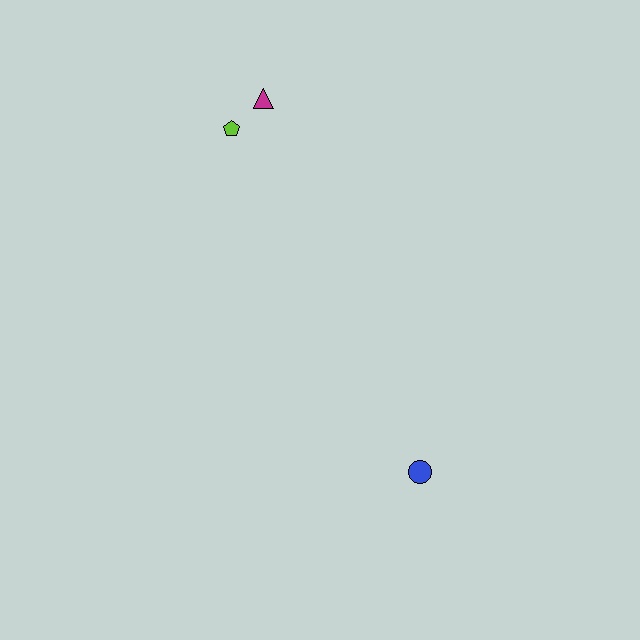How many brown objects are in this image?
There are no brown objects.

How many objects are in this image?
There are 3 objects.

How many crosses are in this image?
There are no crosses.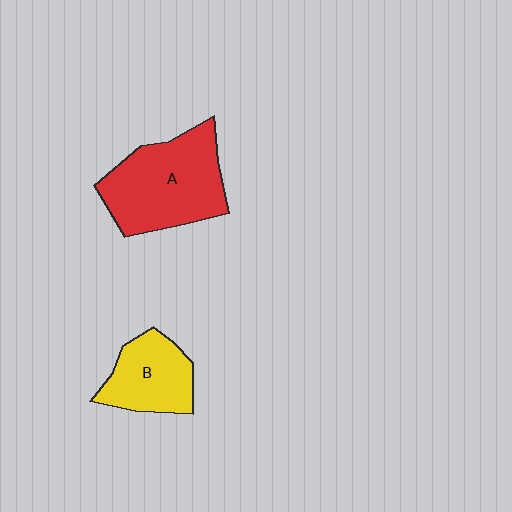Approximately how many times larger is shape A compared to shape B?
Approximately 1.7 times.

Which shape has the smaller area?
Shape B (yellow).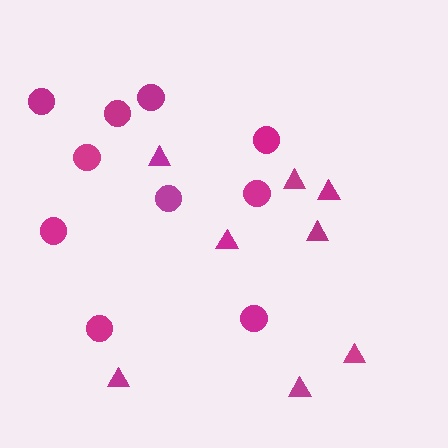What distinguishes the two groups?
There are 2 groups: one group of triangles (8) and one group of circles (10).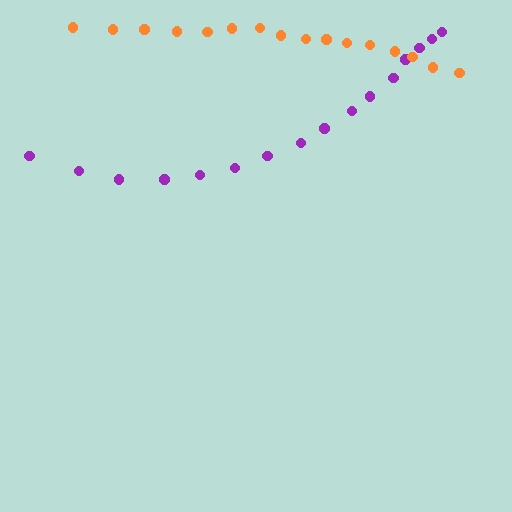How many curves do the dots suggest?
There are 2 distinct paths.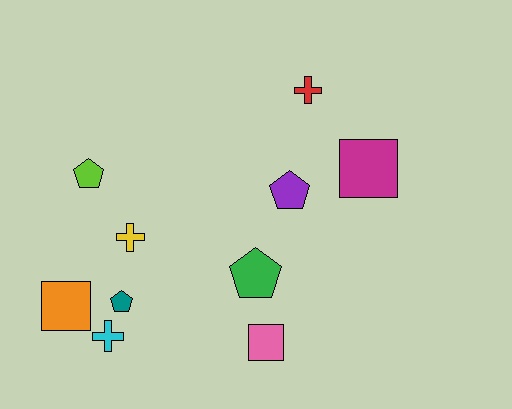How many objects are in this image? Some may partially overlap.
There are 10 objects.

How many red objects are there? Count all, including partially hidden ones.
There is 1 red object.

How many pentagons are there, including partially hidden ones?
There are 4 pentagons.